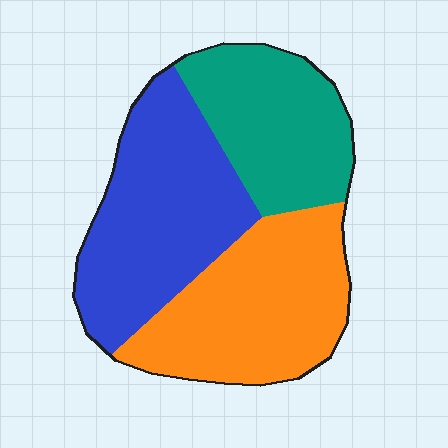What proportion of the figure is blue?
Blue takes up between a third and a half of the figure.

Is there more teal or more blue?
Blue.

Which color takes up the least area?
Teal, at roughly 25%.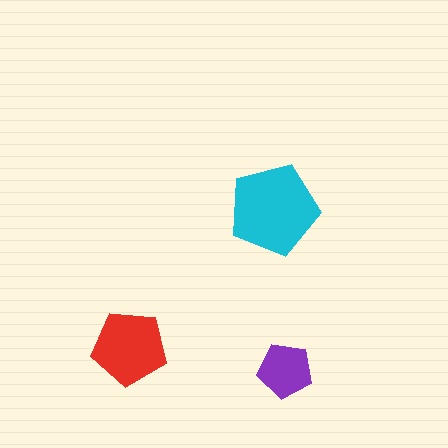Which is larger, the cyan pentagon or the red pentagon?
The cyan one.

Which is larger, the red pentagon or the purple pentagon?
The red one.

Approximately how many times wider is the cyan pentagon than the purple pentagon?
About 1.5 times wider.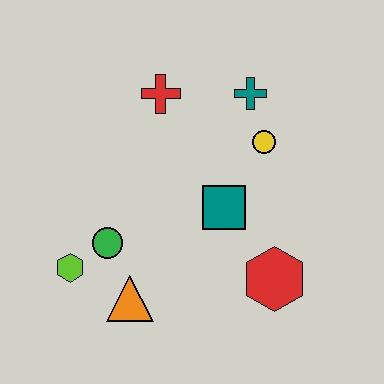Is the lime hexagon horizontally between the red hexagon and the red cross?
No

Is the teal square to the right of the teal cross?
No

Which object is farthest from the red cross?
The red hexagon is farthest from the red cross.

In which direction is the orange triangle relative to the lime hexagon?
The orange triangle is to the right of the lime hexagon.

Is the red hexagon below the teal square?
Yes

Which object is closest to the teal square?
The yellow circle is closest to the teal square.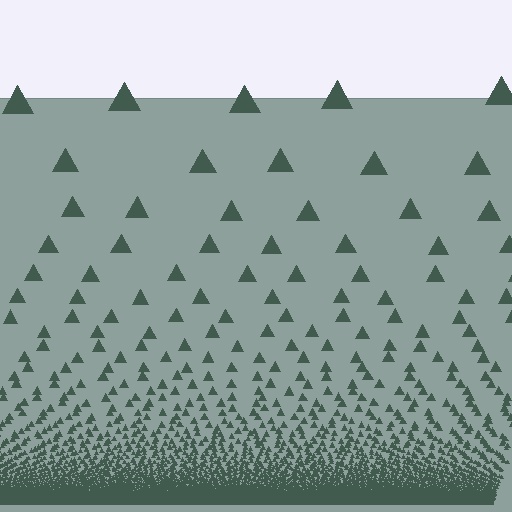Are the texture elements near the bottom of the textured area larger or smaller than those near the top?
Smaller. The gradient is inverted — elements near the bottom are smaller and denser.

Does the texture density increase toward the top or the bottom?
Density increases toward the bottom.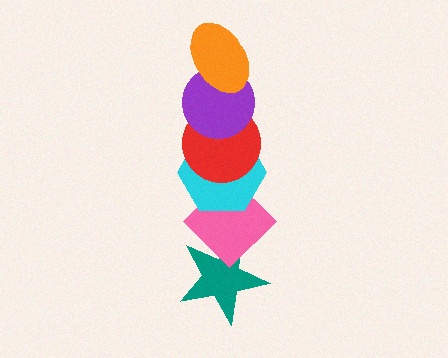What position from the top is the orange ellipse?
The orange ellipse is 1st from the top.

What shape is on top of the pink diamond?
The cyan hexagon is on top of the pink diamond.